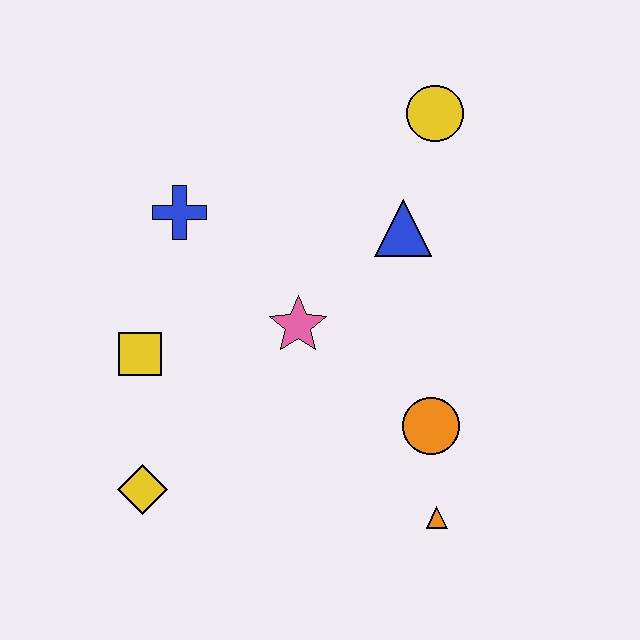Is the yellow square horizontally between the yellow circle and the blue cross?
No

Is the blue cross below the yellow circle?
Yes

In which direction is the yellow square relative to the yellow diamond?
The yellow square is above the yellow diamond.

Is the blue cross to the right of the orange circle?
No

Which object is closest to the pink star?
The blue triangle is closest to the pink star.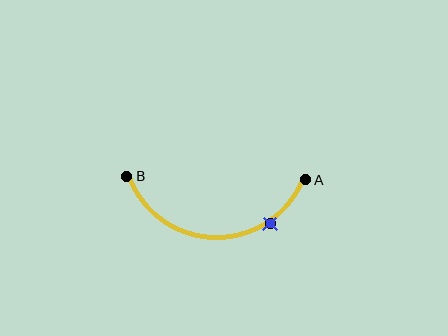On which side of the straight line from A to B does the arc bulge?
The arc bulges below the straight line connecting A and B.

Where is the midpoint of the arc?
The arc midpoint is the point on the curve farthest from the straight line joining A and B. It sits below that line.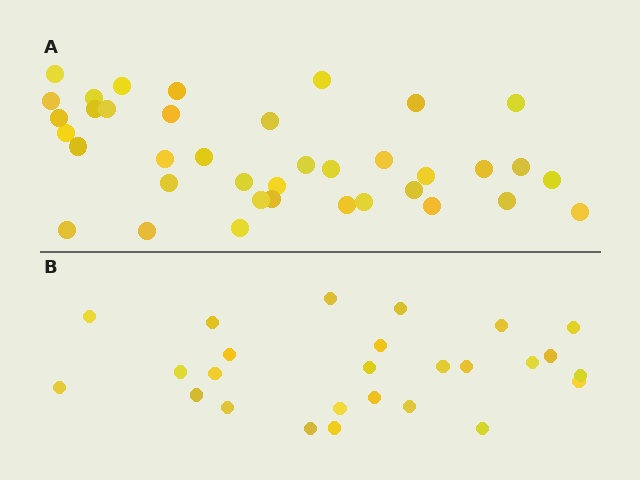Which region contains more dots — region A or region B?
Region A (the top region) has more dots.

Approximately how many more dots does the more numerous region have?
Region A has roughly 12 or so more dots than region B.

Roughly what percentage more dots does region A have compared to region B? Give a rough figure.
About 45% more.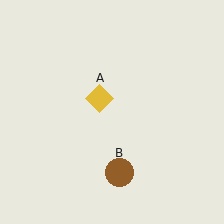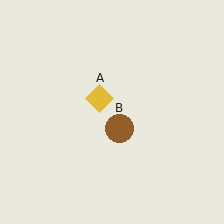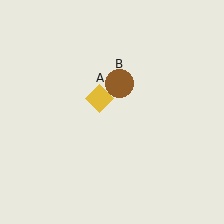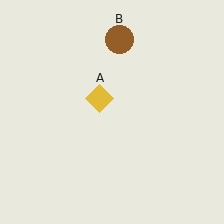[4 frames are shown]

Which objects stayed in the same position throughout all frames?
Yellow diamond (object A) remained stationary.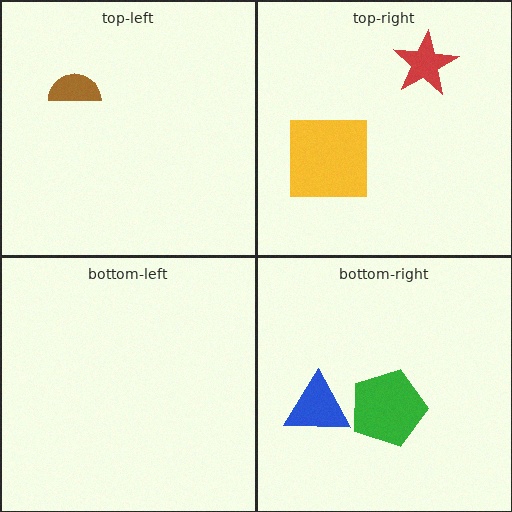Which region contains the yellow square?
The top-right region.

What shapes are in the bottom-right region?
The green pentagon, the blue triangle.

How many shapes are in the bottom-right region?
2.